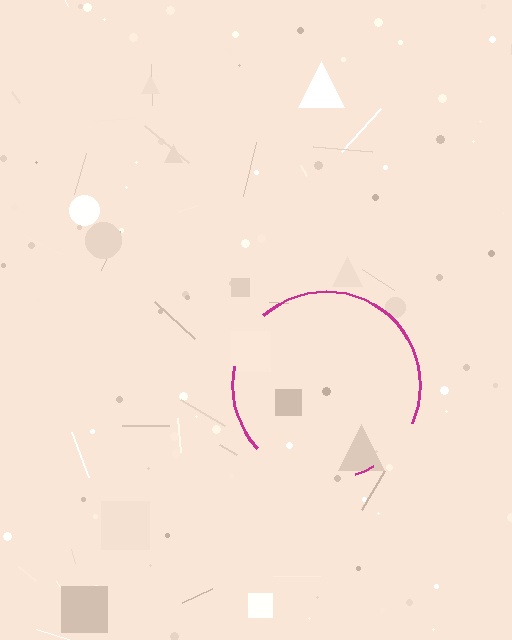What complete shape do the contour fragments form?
The contour fragments form a circle.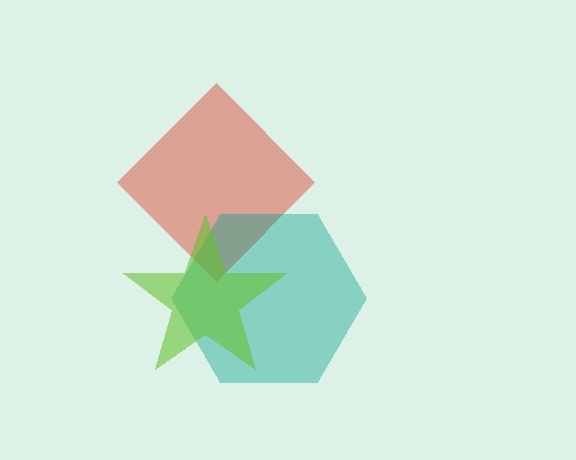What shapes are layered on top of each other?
The layered shapes are: a red diamond, a teal hexagon, a lime star.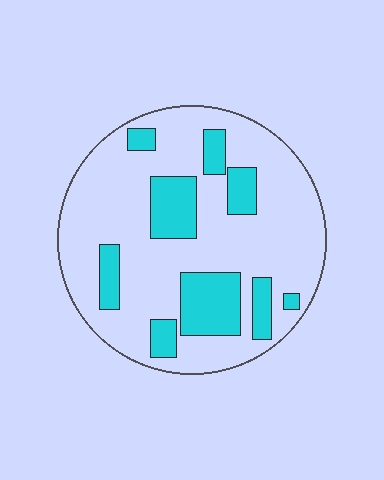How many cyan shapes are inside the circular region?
9.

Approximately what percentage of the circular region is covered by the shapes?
Approximately 25%.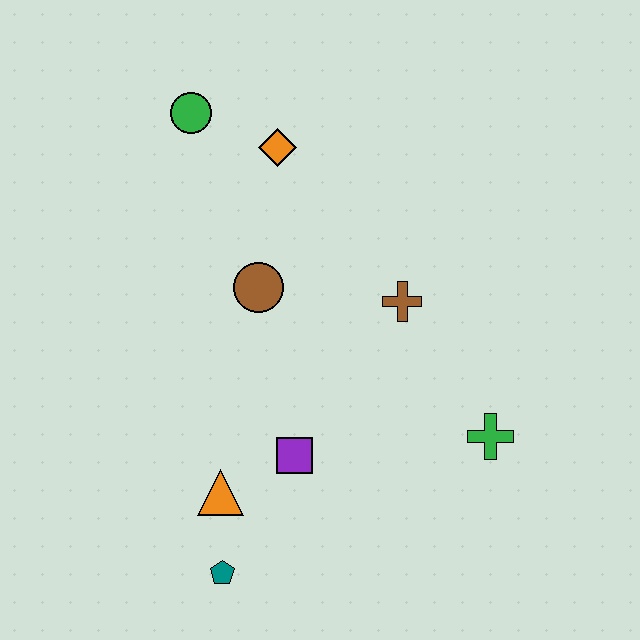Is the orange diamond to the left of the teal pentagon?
No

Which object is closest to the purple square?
The orange triangle is closest to the purple square.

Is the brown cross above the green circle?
No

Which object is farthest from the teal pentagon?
The green circle is farthest from the teal pentagon.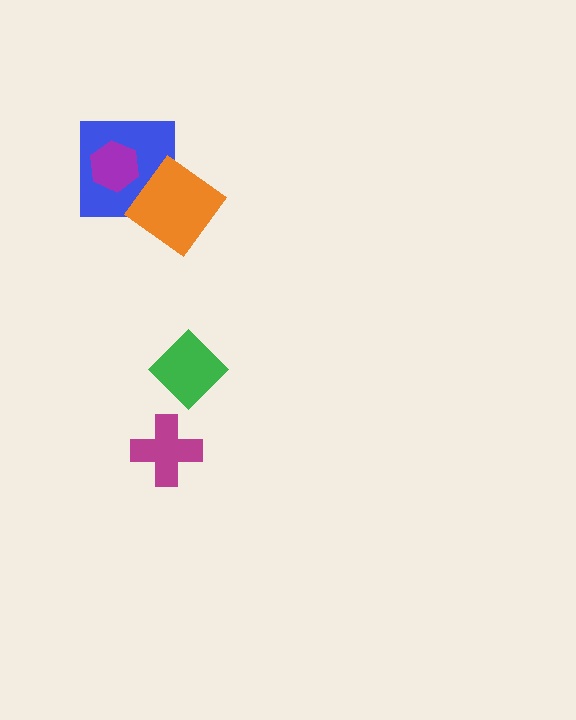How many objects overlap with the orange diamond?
1 object overlaps with the orange diamond.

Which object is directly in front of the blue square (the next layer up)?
The orange diamond is directly in front of the blue square.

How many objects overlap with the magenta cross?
0 objects overlap with the magenta cross.